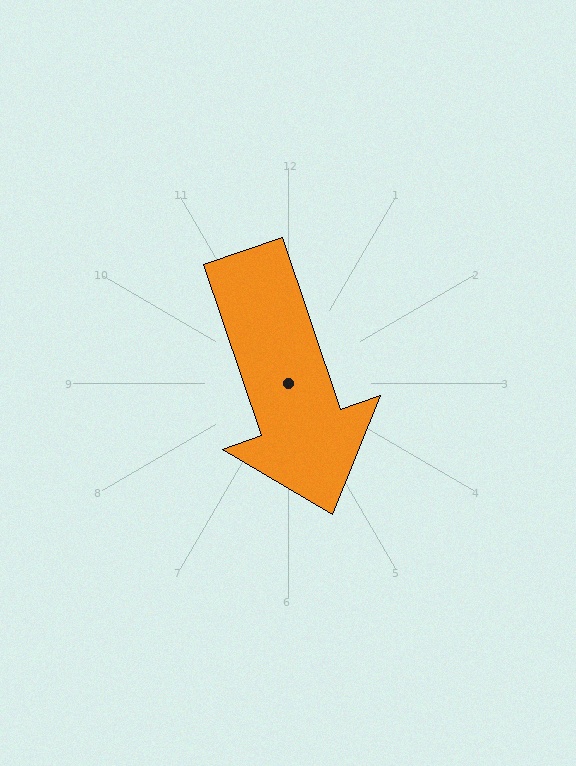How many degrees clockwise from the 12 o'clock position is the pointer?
Approximately 161 degrees.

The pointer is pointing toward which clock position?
Roughly 5 o'clock.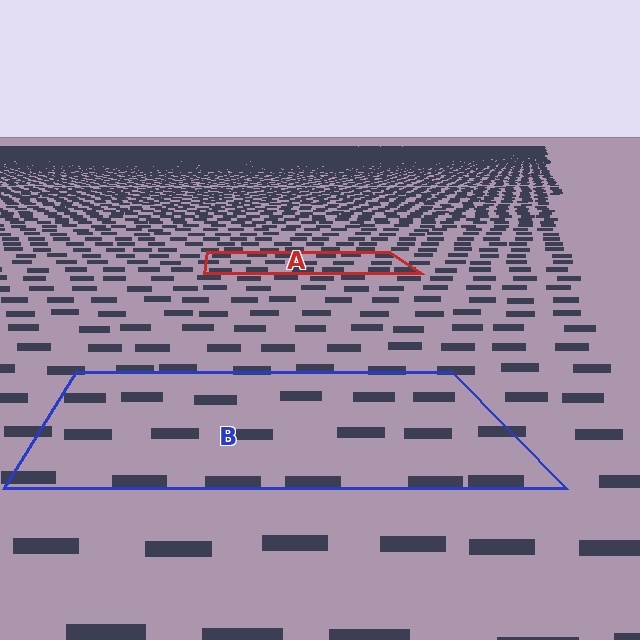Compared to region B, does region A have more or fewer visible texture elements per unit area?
Region A has more texture elements per unit area — they are packed more densely because it is farther away.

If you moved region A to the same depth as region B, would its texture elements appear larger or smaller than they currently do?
They would appear larger. At a closer depth, the same texture elements are projected at a bigger on-screen size.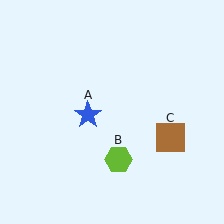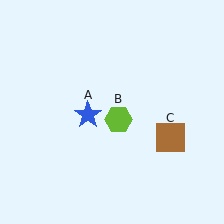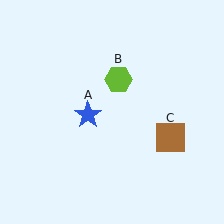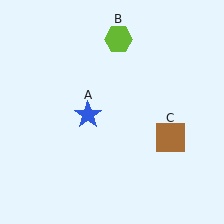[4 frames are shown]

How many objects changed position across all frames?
1 object changed position: lime hexagon (object B).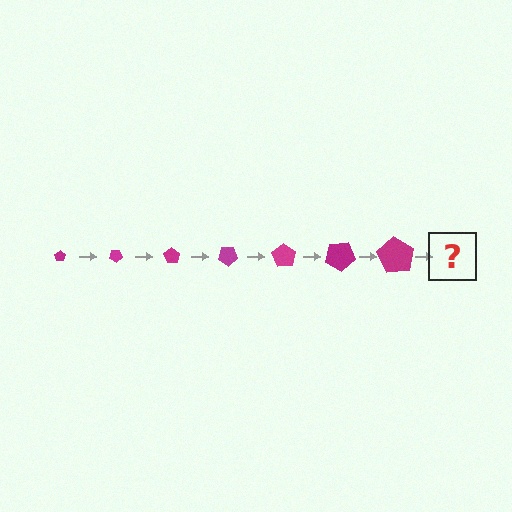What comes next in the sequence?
The next element should be a pentagon, larger than the previous one and rotated 245 degrees from the start.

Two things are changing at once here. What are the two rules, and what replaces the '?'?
The two rules are that the pentagon grows larger each step and it rotates 35 degrees each step. The '?' should be a pentagon, larger than the previous one and rotated 245 degrees from the start.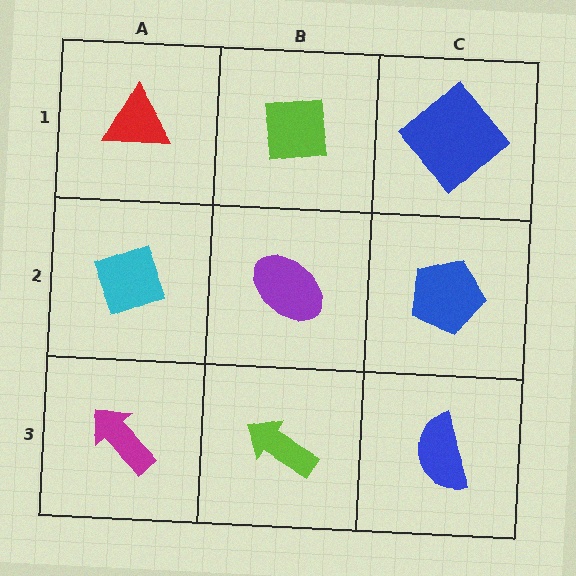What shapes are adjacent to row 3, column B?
A purple ellipse (row 2, column B), a magenta arrow (row 3, column A), a blue semicircle (row 3, column C).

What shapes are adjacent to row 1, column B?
A purple ellipse (row 2, column B), a red triangle (row 1, column A), a blue diamond (row 1, column C).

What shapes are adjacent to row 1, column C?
A blue pentagon (row 2, column C), a lime square (row 1, column B).